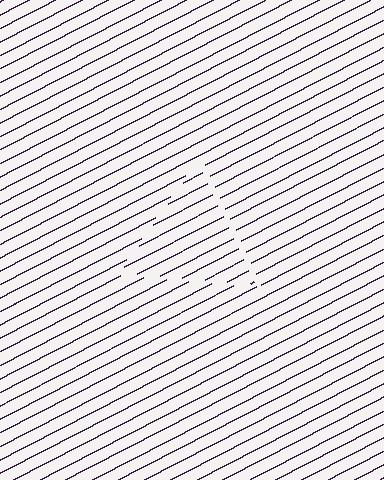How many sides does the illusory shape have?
3 sides — the line-ends trace a triangle.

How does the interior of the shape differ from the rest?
The interior of the shape contains the same grating, shifted by half a period — the contour is defined by the phase discontinuity where line-ends from the inner and outer gratings abut.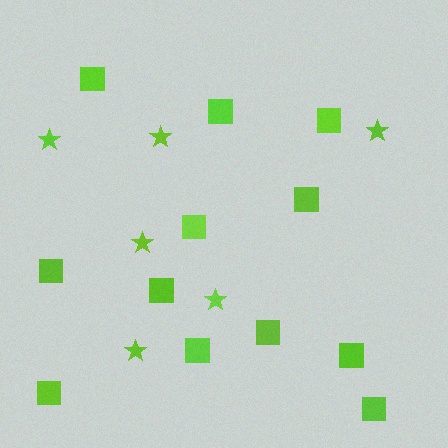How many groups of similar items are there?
There are 2 groups: one group of squares (12) and one group of stars (6).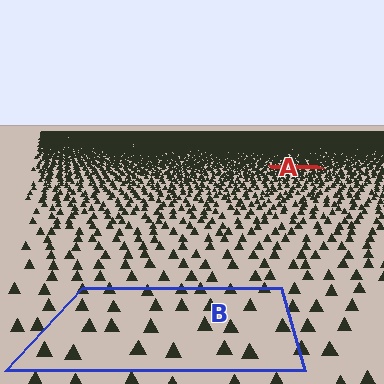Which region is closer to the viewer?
Region B is closer. The texture elements there are larger and more spread out.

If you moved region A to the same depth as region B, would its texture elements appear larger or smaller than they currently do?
They would appear larger. At a closer depth, the same texture elements are projected at a bigger on-screen size.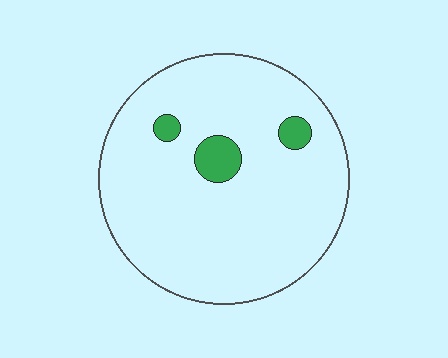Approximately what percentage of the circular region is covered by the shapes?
Approximately 5%.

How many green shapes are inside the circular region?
3.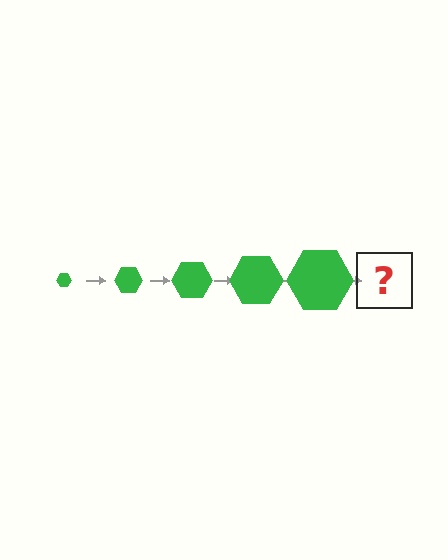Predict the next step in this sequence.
The next step is a green hexagon, larger than the previous one.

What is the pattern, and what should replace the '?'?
The pattern is that the hexagon gets progressively larger each step. The '?' should be a green hexagon, larger than the previous one.